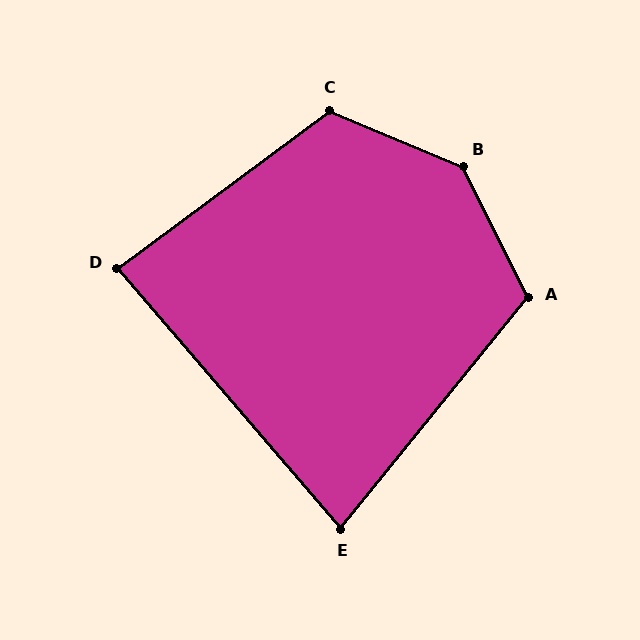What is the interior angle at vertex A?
Approximately 114 degrees (obtuse).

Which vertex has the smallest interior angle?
E, at approximately 80 degrees.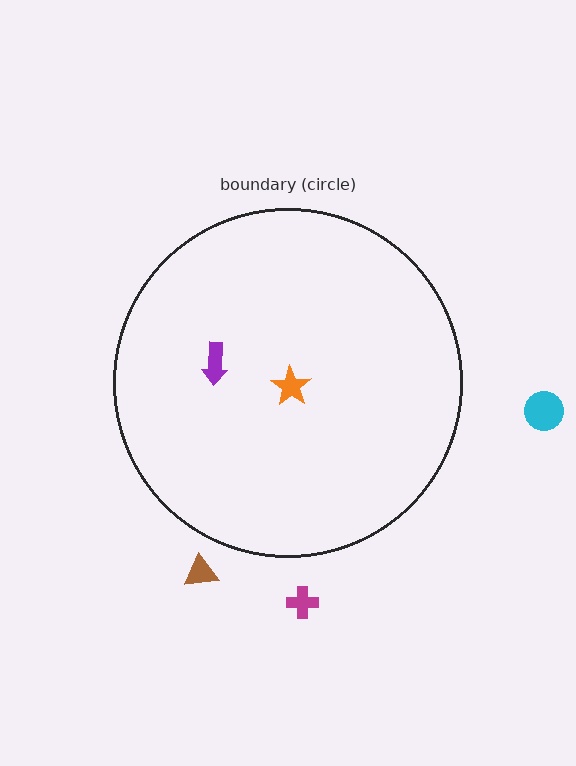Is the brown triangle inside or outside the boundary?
Outside.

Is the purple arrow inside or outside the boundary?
Inside.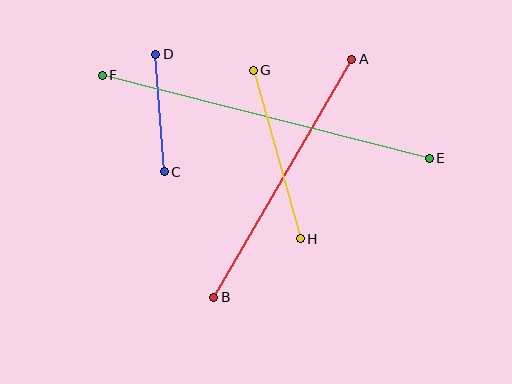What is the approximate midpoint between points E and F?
The midpoint is at approximately (266, 117) pixels.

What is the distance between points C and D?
The distance is approximately 118 pixels.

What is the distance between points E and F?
The distance is approximately 338 pixels.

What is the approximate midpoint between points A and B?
The midpoint is at approximately (283, 178) pixels.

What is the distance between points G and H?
The distance is approximately 175 pixels.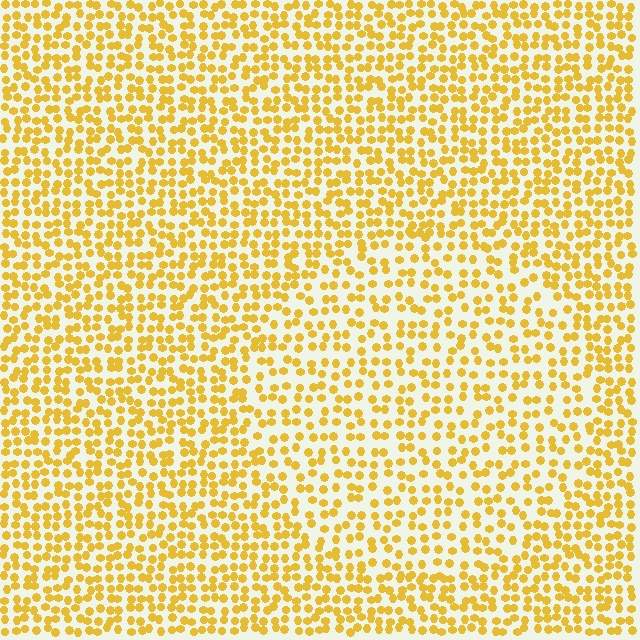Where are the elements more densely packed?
The elements are more densely packed outside the circle boundary.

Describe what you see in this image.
The image contains small yellow elements arranged at two different densities. A circle-shaped region is visible where the elements are less densely packed than the surrounding area.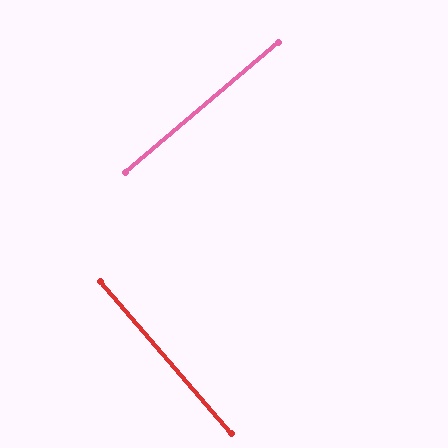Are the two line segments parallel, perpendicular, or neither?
Perpendicular — they meet at approximately 89°.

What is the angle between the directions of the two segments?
Approximately 89 degrees.